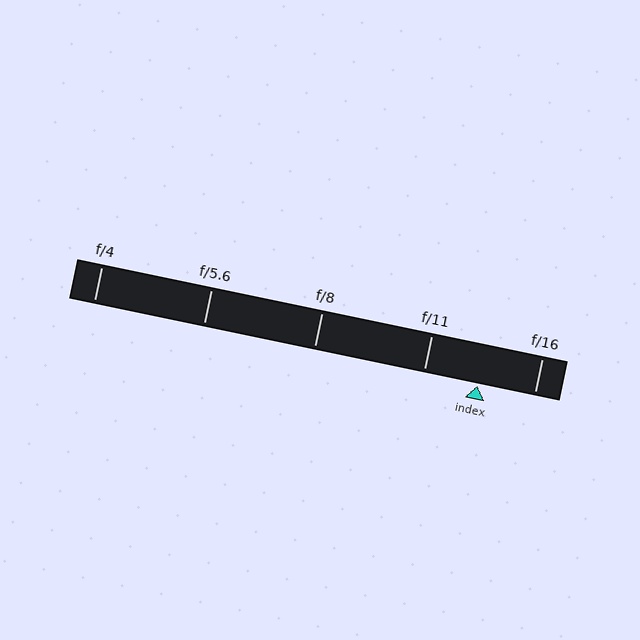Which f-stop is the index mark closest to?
The index mark is closest to f/11.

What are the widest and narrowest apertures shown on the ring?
The widest aperture shown is f/4 and the narrowest is f/16.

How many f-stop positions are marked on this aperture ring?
There are 5 f-stop positions marked.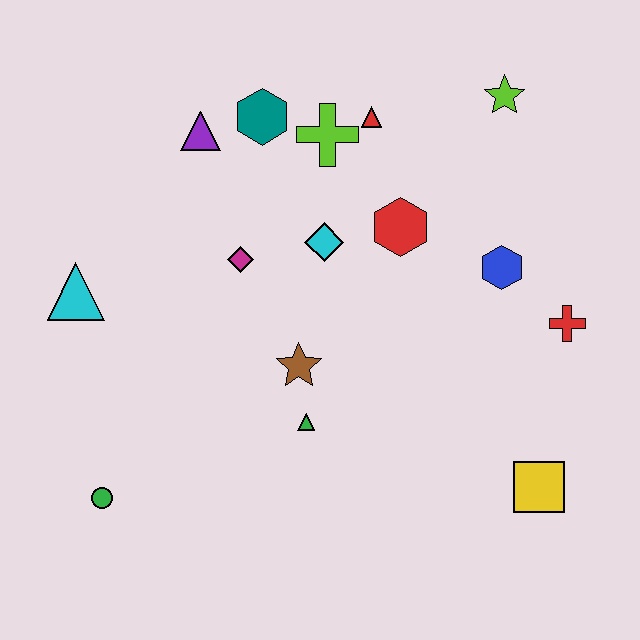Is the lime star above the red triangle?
Yes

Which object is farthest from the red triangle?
The green circle is farthest from the red triangle.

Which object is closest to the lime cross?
The red triangle is closest to the lime cross.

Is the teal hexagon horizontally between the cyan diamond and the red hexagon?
No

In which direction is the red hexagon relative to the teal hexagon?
The red hexagon is to the right of the teal hexagon.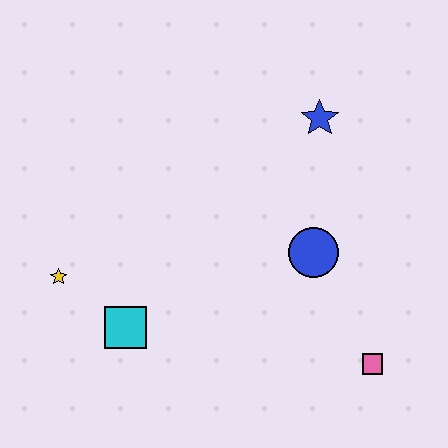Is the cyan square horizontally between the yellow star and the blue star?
Yes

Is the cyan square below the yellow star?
Yes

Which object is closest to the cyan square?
The yellow star is closest to the cyan square.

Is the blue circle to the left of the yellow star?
No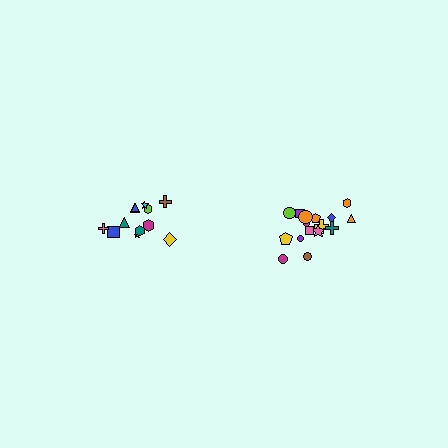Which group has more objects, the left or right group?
The right group.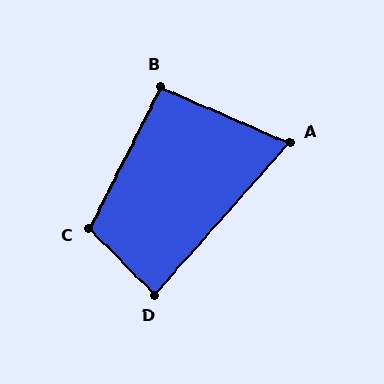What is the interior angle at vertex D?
Approximately 86 degrees (approximately right).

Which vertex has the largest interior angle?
C, at approximately 108 degrees.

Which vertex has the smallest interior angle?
A, at approximately 72 degrees.